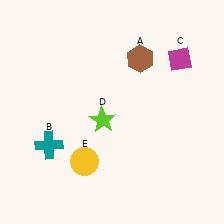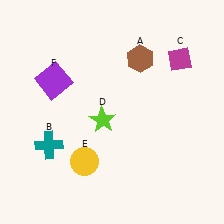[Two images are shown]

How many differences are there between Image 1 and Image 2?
There is 1 difference between the two images.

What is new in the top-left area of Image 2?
A purple square (F) was added in the top-left area of Image 2.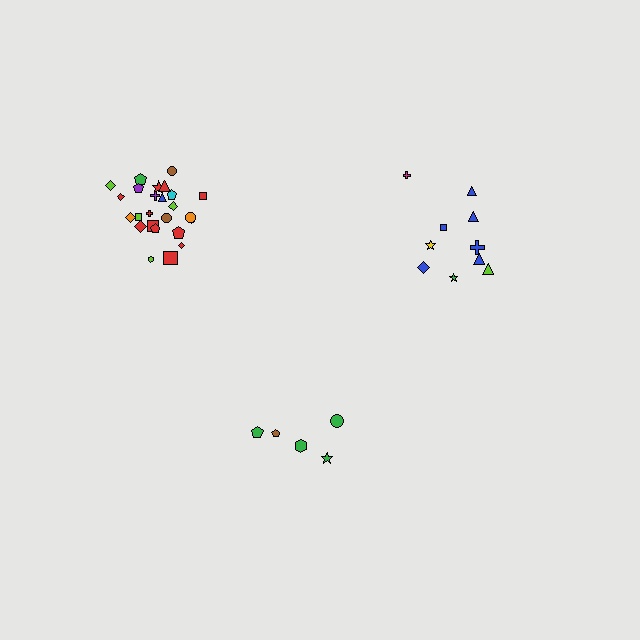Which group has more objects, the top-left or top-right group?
The top-left group.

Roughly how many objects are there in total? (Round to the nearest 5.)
Roughly 40 objects in total.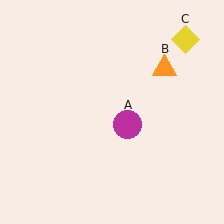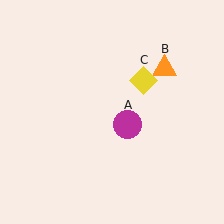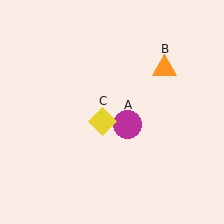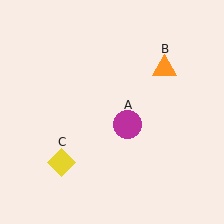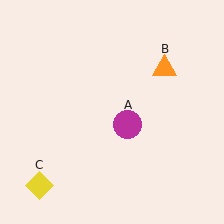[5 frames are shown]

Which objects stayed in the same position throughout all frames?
Magenta circle (object A) and orange triangle (object B) remained stationary.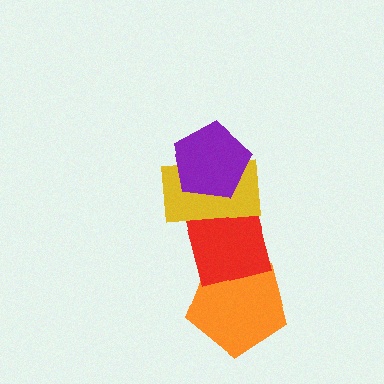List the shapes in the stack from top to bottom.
From top to bottom: the purple pentagon, the yellow rectangle, the red square, the orange pentagon.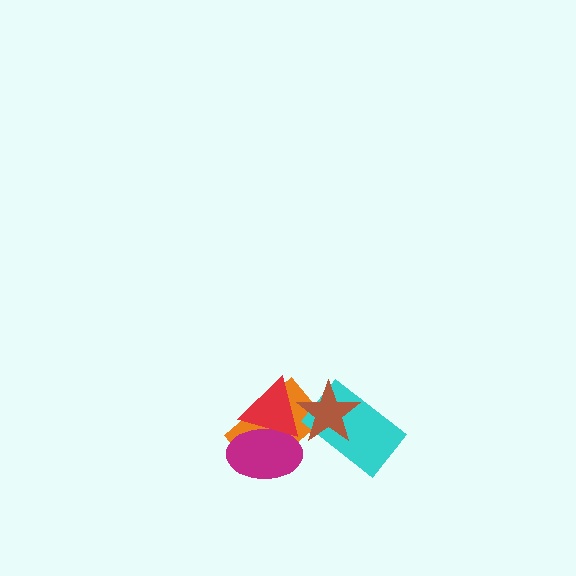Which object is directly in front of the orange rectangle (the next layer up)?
The magenta ellipse is directly in front of the orange rectangle.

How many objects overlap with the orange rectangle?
4 objects overlap with the orange rectangle.